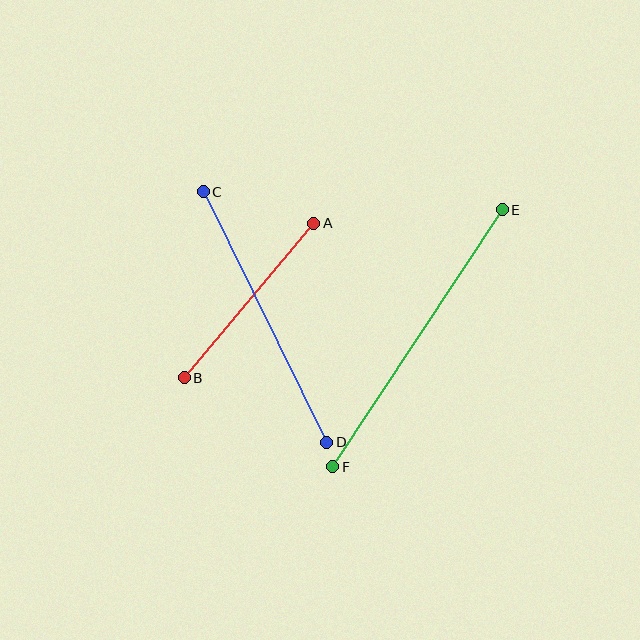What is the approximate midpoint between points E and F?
The midpoint is at approximately (417, 338) pixels.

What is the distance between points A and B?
The distance is approximately 201 pixels.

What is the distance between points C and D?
The distance is approximately 279 pixels.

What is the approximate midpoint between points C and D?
The midpoint is at approximately (265, 317) pixels.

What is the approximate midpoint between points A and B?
The midpoint is at approximately (249, 301) pixels.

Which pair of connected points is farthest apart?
Points E and F are farthest apart.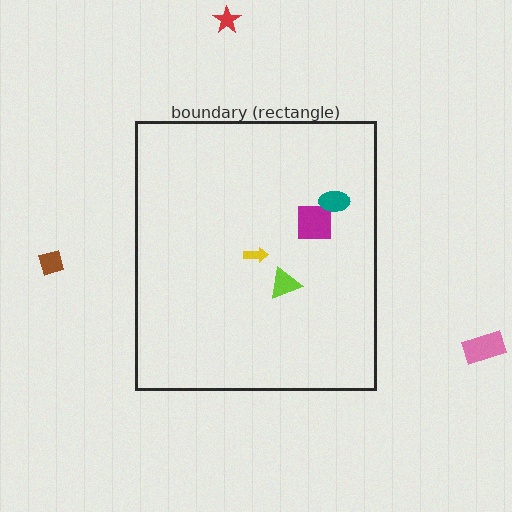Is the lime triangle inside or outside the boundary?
Inside.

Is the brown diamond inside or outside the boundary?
Outside.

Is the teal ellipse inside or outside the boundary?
Inside.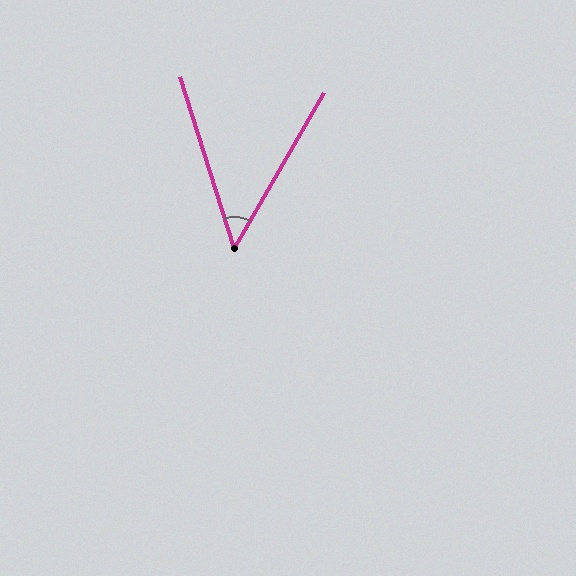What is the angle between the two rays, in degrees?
Approximately 47 degrees.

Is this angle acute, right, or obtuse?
It is acute.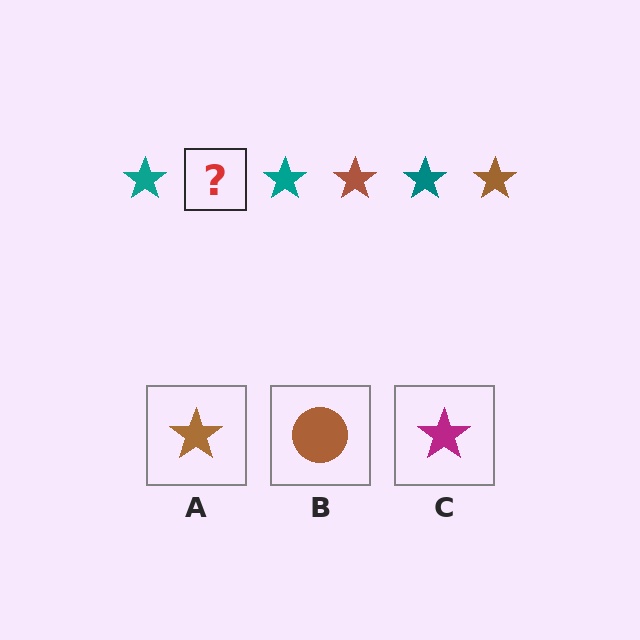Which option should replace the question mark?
Option A.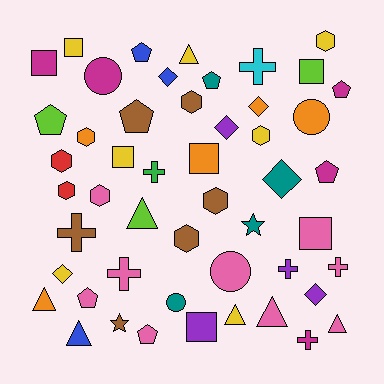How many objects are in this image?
There are 50 objects.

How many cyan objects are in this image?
There is 1 cyan object.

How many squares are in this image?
There are 7 squares.